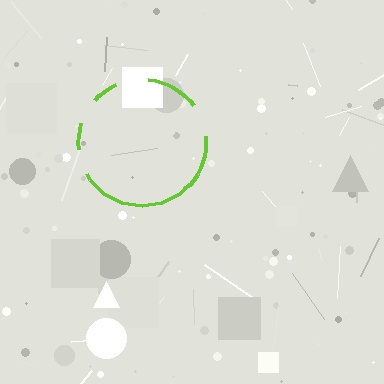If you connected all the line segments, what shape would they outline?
They would outline a circle.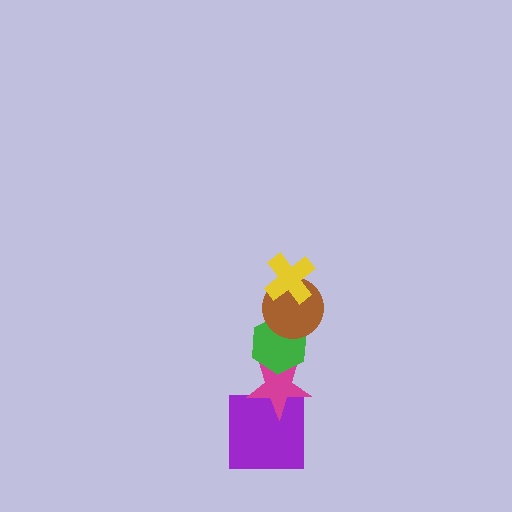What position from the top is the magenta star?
The magenta star is 4th from the top.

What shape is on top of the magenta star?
The green hexagon is on top of the magenta star.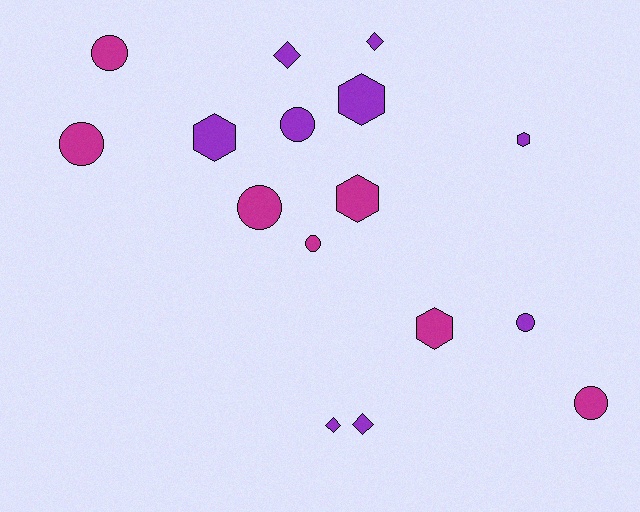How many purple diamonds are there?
There are 4 purple diamonds.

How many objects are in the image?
There are 16 objects.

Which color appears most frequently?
Purple, with 9 objects.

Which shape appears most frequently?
Circle, with 7 objects.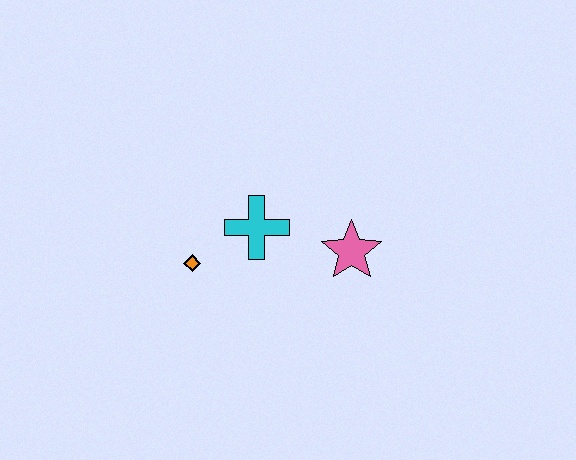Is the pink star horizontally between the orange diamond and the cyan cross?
No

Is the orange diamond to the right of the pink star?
No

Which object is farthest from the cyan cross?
The pink star is farthest from the cyan cross.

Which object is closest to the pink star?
The cyan cross is closest to the pink star.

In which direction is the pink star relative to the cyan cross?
The pink star is to the right of the cyan cross.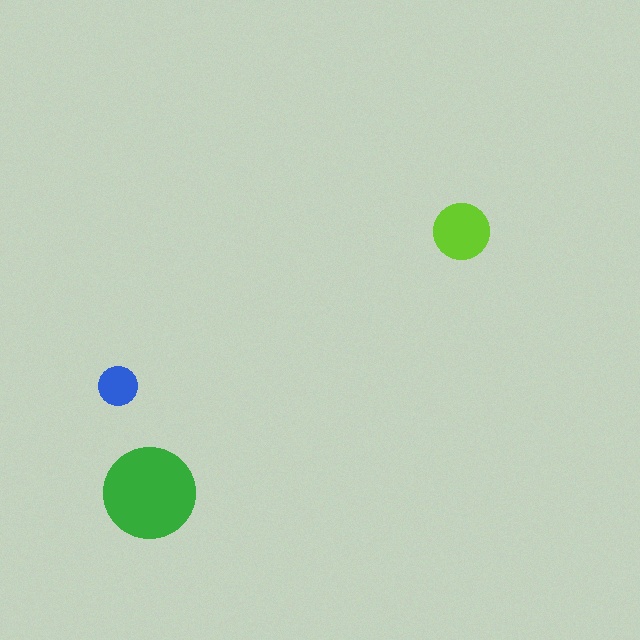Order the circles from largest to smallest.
the green one, the lime one, the blue one.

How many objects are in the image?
There are 3 objects in the image.